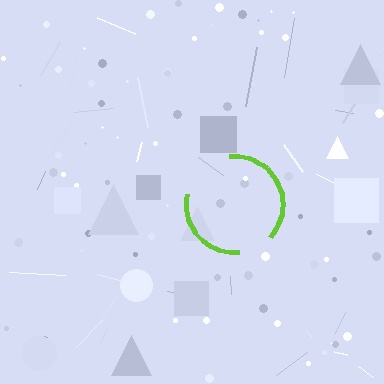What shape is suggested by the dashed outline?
The dashed outline suggests a circle.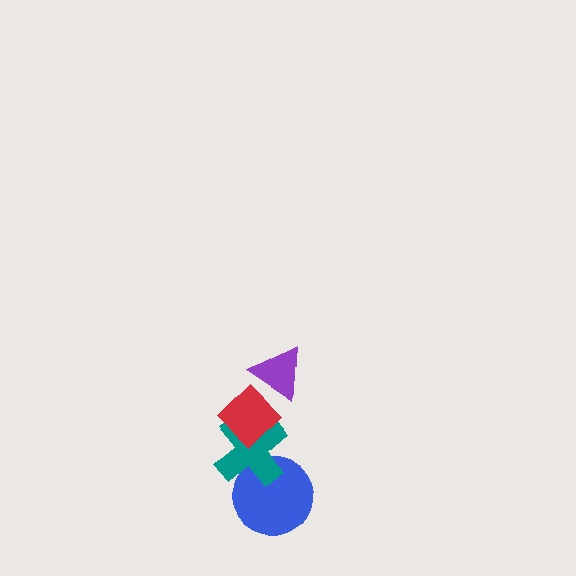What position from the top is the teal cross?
The teal cross is 3rd from the top.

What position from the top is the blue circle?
The blue circle is 4th from the top.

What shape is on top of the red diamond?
The purple triangle is on top of the red diamond.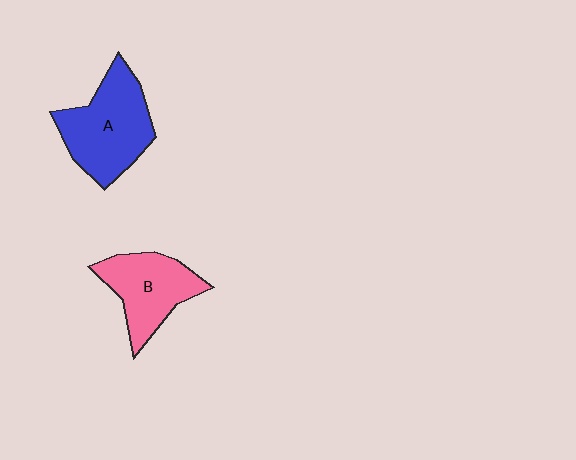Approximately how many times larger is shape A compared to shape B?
Approximately 1.3 times.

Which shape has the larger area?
Shape A (blue).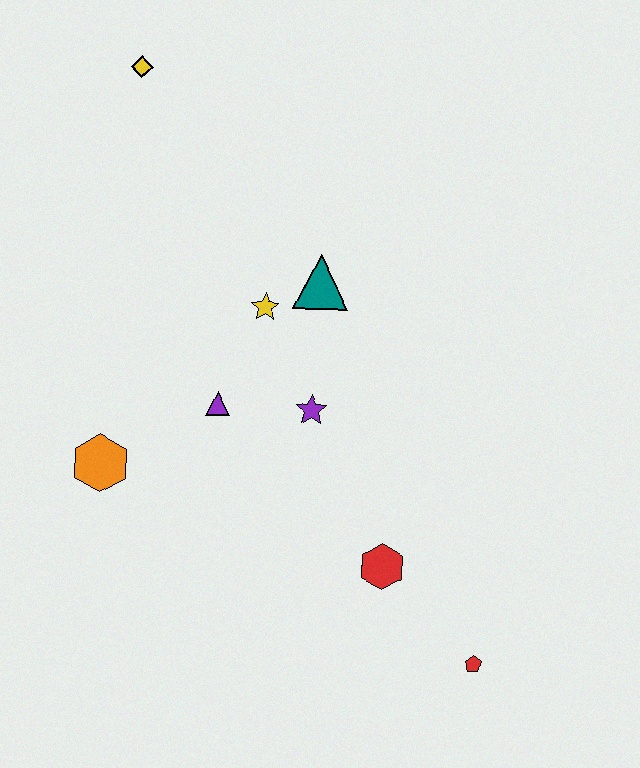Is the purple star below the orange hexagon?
No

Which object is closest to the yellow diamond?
The yellow star is closest to the yellow diamond.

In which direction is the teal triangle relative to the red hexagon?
The teal triangle is above the red hexagon.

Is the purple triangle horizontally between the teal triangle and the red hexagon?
No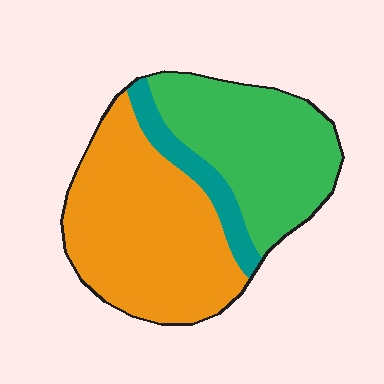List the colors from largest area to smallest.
From largest to smallest: orange, green, teal.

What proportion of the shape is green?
Green takes up about three eighths (3/8) of the shape.